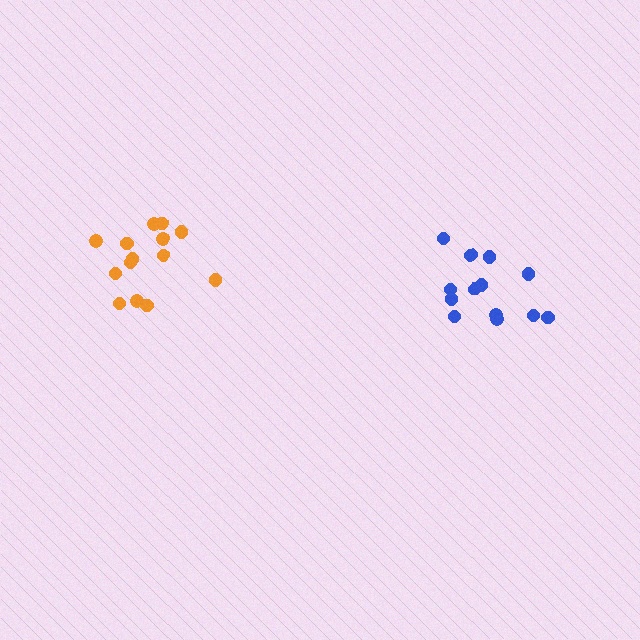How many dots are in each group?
Group 1: 13 dots, Group 2: 14 dots (27 total).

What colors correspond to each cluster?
The clusters are colored: blue, orange.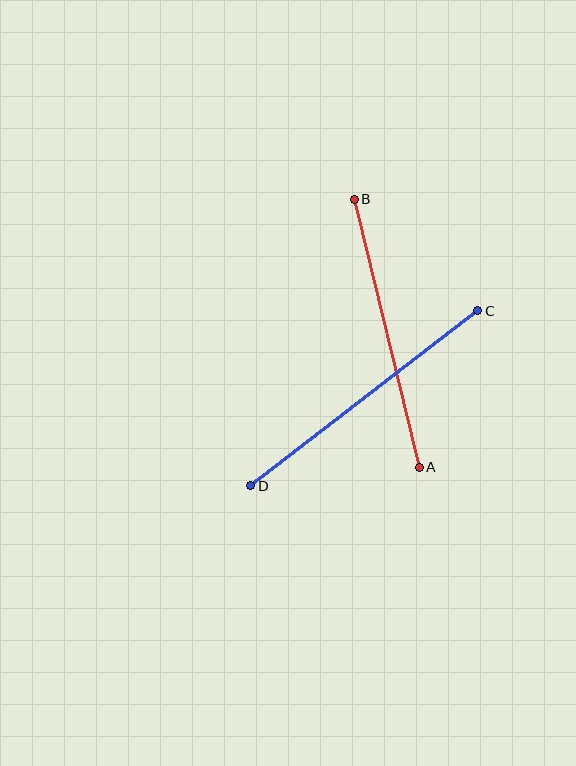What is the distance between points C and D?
The distance is approximately 287 pixels.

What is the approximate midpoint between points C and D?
The midpoint is at approximately (364, 398) pixels.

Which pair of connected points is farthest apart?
Points C and D are farthest apart.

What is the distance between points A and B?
The distance is approximately 275 pixels.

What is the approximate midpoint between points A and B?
The midpoint is at approximately (387, 333) pixels.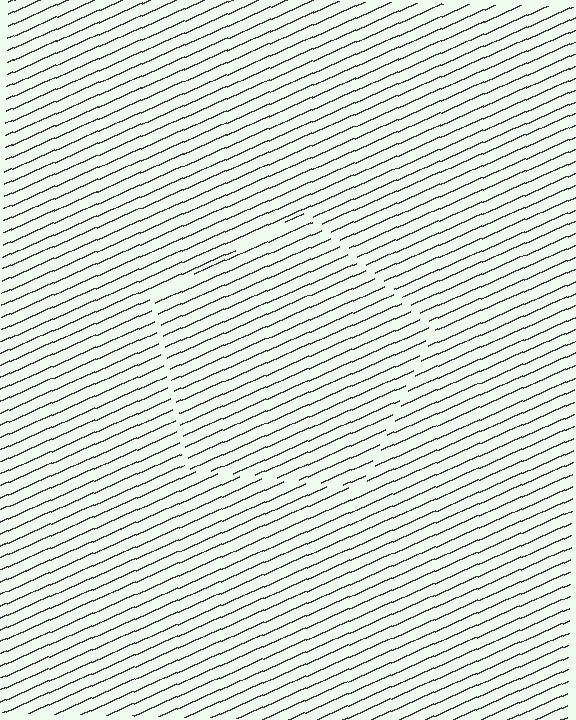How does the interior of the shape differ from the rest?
The interior of the shape contains the same grating, shifted by half a period — the contour is defined by the phase discontinuity where line-ends from the inner and outer gratings abut.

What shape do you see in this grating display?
An illusory pentagon. The interior of the shape contains the same grating, shifted by half a period — the contour is defined by the phase discontinuity where line-ends from the inner and outer gratings abut.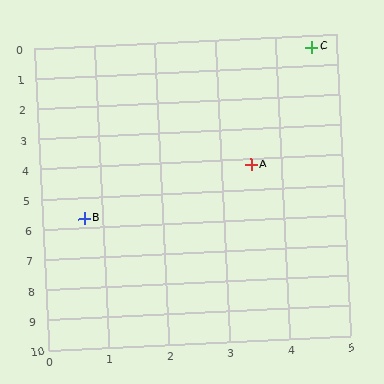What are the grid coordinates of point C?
Point C is at approximately (4.6, 0.4).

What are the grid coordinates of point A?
Point A is at approximately (3.5, 4.2).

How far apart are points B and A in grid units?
Points B and A are about 3.2 grid units apart.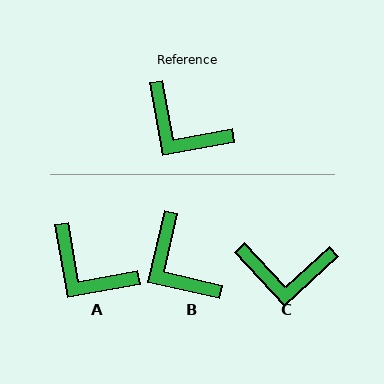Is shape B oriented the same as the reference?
No, it is off by about 23 degrees.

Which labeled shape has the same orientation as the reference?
A.